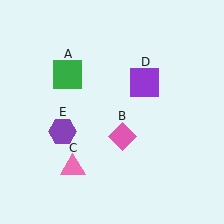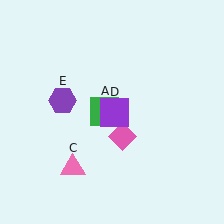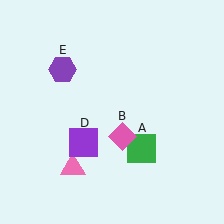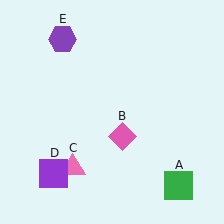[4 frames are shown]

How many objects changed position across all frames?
3 objects changed position: green square (object A), purple square (object D), purple hexagon (object E).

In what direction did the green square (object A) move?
The green square (object A) moved down and to the right.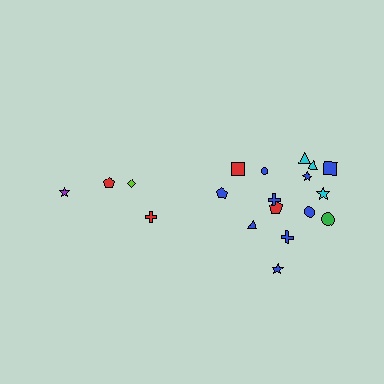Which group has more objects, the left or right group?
The right group.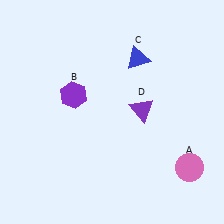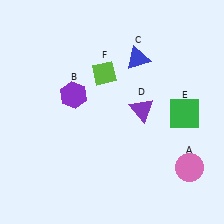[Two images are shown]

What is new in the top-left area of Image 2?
A lime diamond (F) was added in the top-left area of Image 2.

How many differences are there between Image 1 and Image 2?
There are 2 differences between the two images.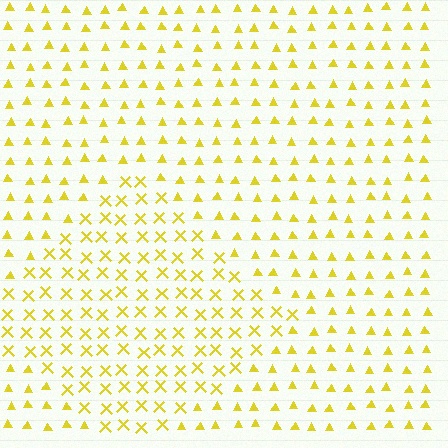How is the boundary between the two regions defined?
The boundary is defined by a change in element shape: X marks inside vs. triangles outside. All elements share the same color and spacing.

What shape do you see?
I see a diamond.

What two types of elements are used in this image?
The image uses X marks inside the diamond region and triangles outside it.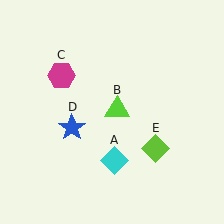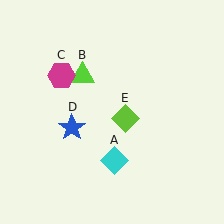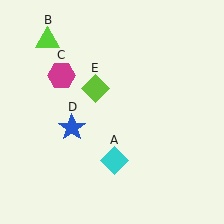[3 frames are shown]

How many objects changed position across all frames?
2 objects changed position: lime triangle (object B), lime diamond (object E).